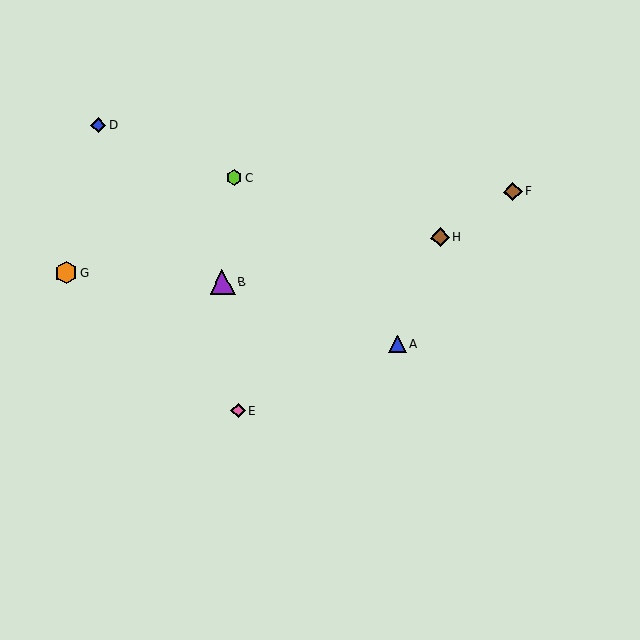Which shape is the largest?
The purple triangle (labeled B) is the largest.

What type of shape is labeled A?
Shape A is a blue triangle.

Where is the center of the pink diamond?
The center of the pink diamond is at (238, 411).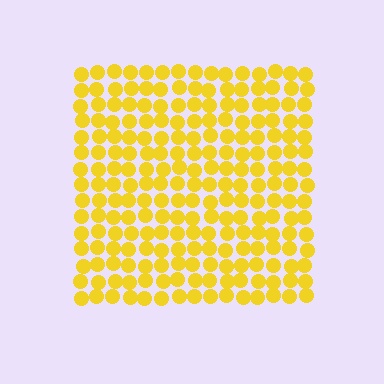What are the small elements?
The small elements are circles.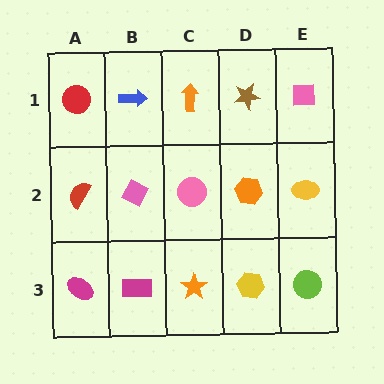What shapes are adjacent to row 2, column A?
A red circle (row 1, column A), a magenta ellipse (row 3, column A), a pink diamond (row 2, column B).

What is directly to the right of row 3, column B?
An orange star.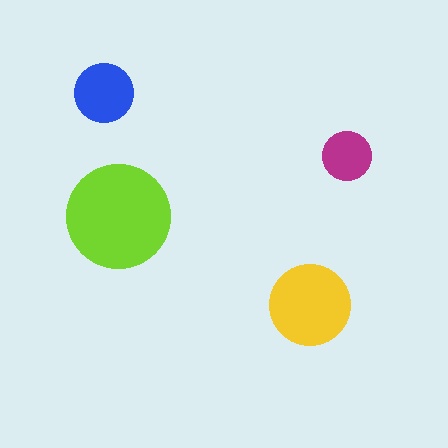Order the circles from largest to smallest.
the lime one, the yellow one, the blue one, the magenta one.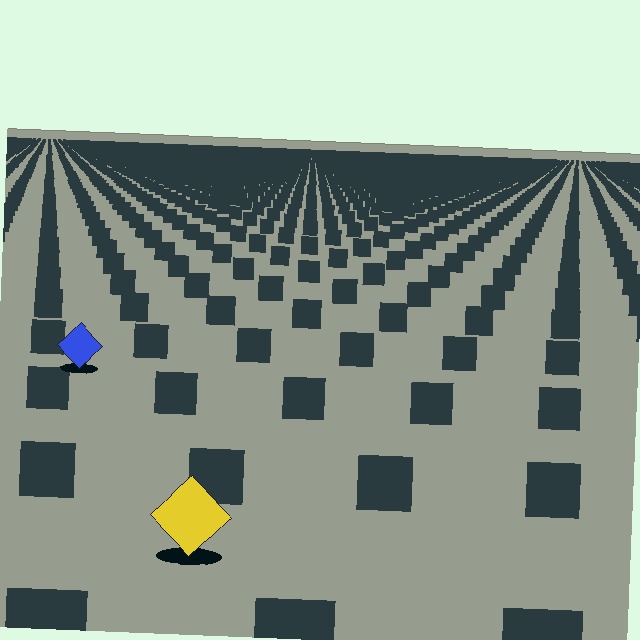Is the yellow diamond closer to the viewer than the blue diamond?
Yes. The yellow diamond is closer — you can tell from the texture gradient: the ground texture is coarser near it.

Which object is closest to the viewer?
The yellow diamond is closest. The texture marks near it are larger and more spread out.